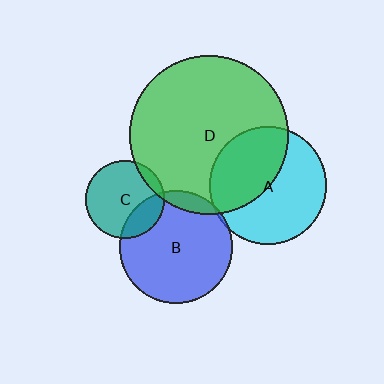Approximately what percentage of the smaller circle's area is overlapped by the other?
Approximately 45%.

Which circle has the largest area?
Circle D (green).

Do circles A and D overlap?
Yes.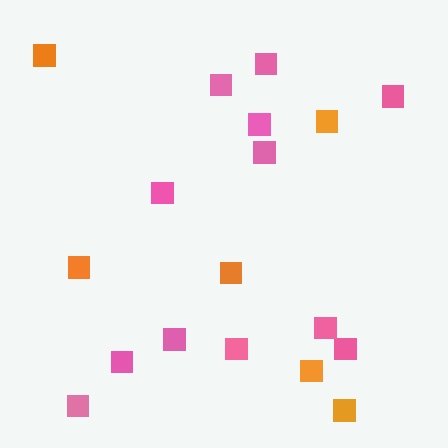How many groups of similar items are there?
There are 2 groups: one group of orange squares (6) and one group of pink squares (12).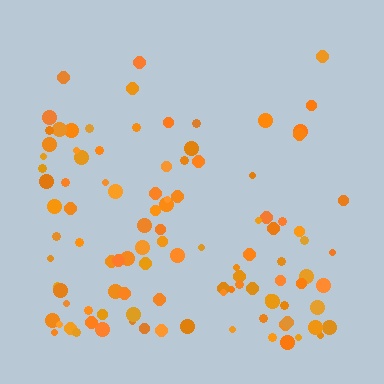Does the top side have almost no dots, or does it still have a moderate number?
Still a moderate number, just noticeably fewer than the bottom.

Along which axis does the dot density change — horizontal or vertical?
Vertical.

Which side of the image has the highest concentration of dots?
The bottom.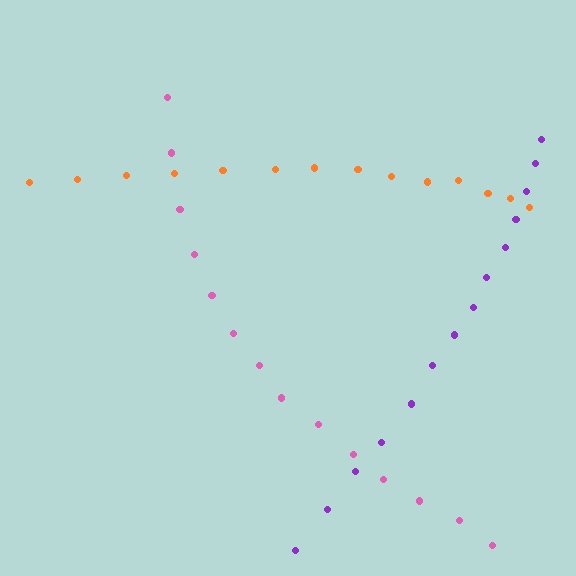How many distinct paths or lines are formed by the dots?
There are 3 distinct paths.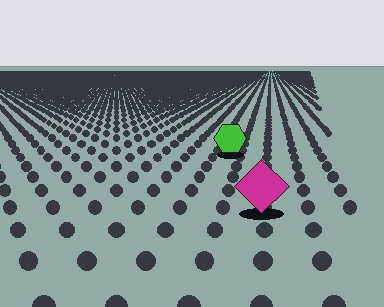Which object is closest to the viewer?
The magenta diamond is closest. The texture marks near it are larger and more spread out.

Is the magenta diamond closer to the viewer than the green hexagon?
Yes. The magenta diamond is closer — you can tell from the texture gradient: the ground texture is coarser near it.